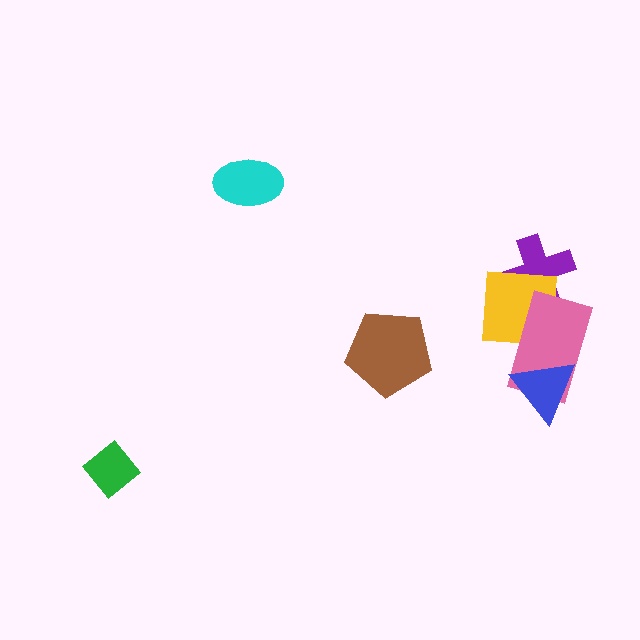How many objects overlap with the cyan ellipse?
0 objects overlap with the cyan ellipse.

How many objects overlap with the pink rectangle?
3 objects overlap with the pink rectangle.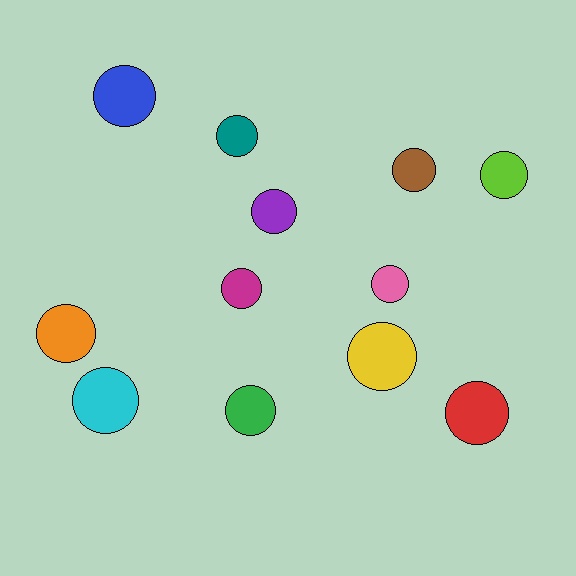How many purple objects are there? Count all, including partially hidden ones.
There is 1 purple object.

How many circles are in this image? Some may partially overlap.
There are 12 circles.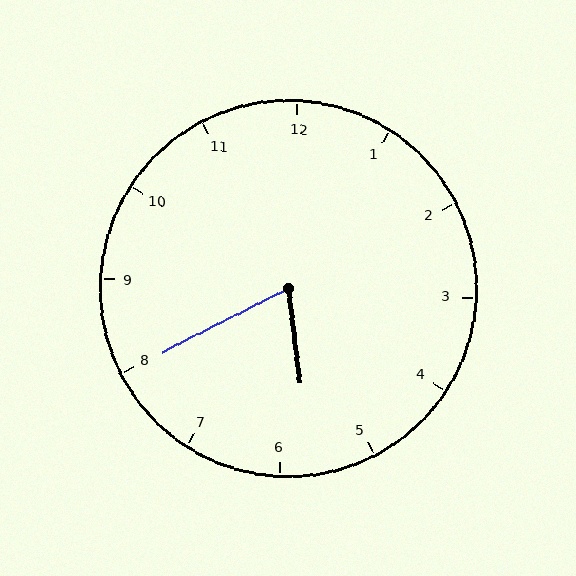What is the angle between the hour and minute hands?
Approximately 70 degrees.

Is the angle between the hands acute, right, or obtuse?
It is acute.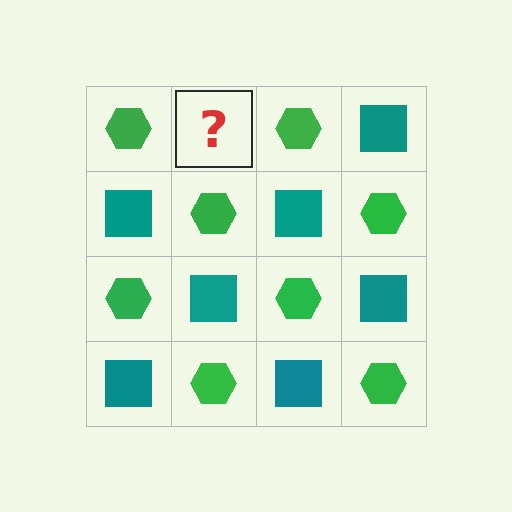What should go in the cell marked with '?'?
The missing cell should contain a teal square.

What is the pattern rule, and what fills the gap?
The rule is that it alternates green hexagon and teal square in a checkerboard pattern. The gap should be filled with a teal square.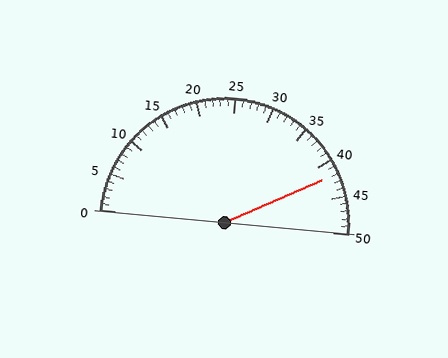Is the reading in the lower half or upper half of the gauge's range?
The reading is in the upper half of the range (0 to 50).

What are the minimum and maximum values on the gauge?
The gauge ranges from 0 to 50.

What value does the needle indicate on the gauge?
The needle indicates approximately 42.